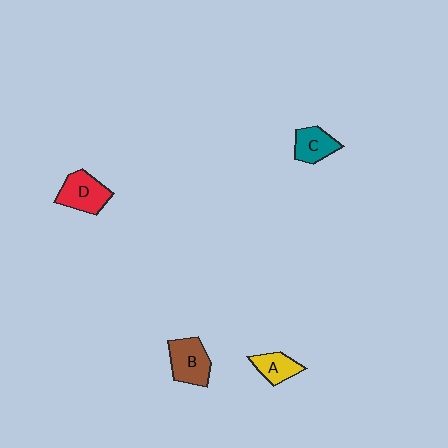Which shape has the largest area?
Shape B (brown).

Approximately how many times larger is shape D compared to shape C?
Approximately 1.3 times.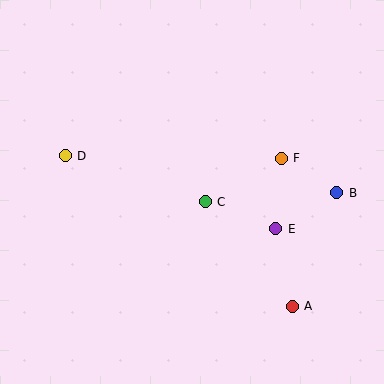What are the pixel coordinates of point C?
Point C is at (205, 202).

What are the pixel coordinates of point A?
Point A is at (292, 306).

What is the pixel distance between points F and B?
The distance between F and B is 65 pixels.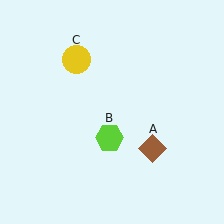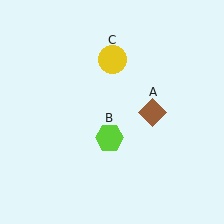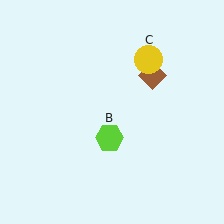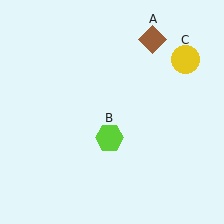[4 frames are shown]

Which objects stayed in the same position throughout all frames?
Lime hexagon (object B) remained stationary.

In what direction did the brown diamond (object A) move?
The brown diamond (object A) moved up.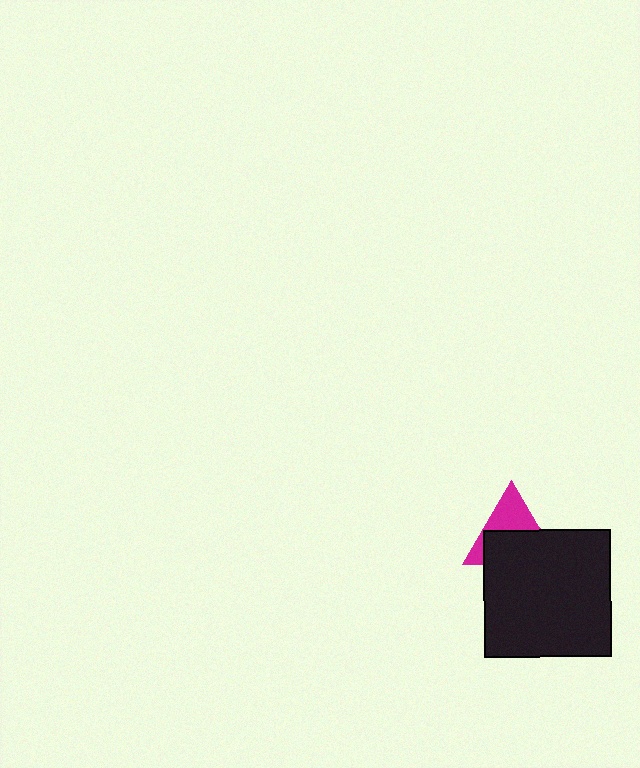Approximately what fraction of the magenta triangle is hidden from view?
Roughly 56% of the magenta triangle is hidden behind the black square.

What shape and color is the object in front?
The object in front is a black square.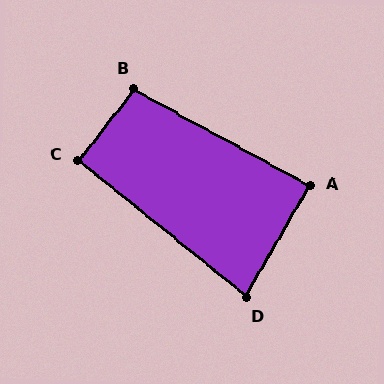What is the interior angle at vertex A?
Approximately 89 degrees (approximately right).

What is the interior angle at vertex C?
Approximately 91 degrees (approximately right).